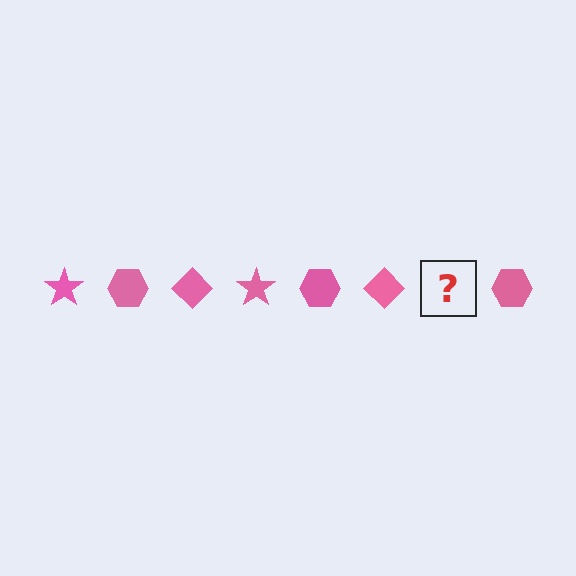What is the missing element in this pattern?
The missing element is a pink star.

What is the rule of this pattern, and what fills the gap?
The rule is that the pattern cycles through star, hexagon, diamond shapes in pink. The gap should be filled with a pink star.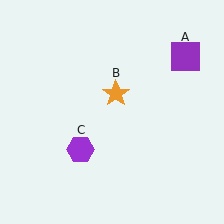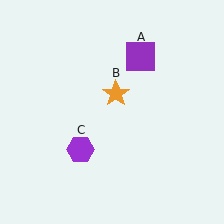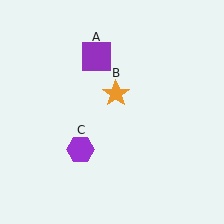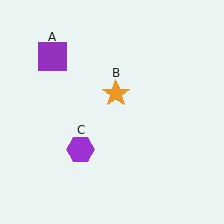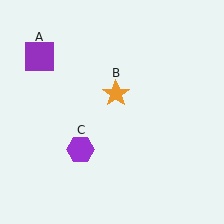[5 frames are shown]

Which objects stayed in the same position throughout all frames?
Orange star (object B) and purple hexagon (object C) remained stationary.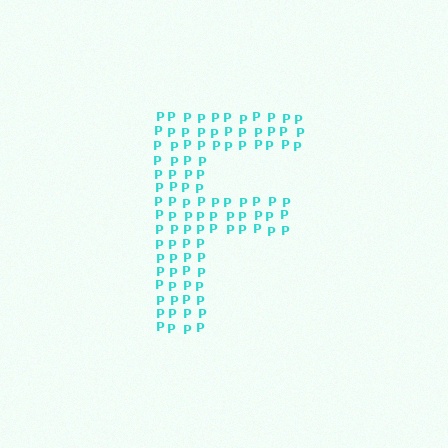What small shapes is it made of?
It is made of small letter P's.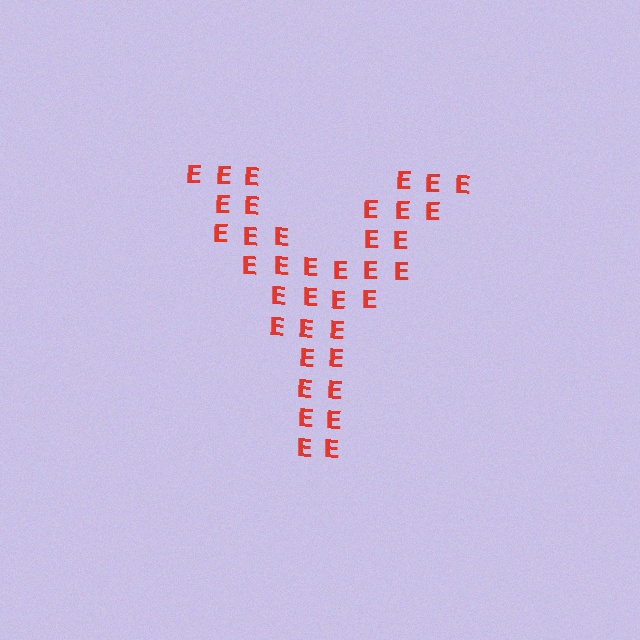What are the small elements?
The small elements are letter E's.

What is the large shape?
The large shape is the letter Y.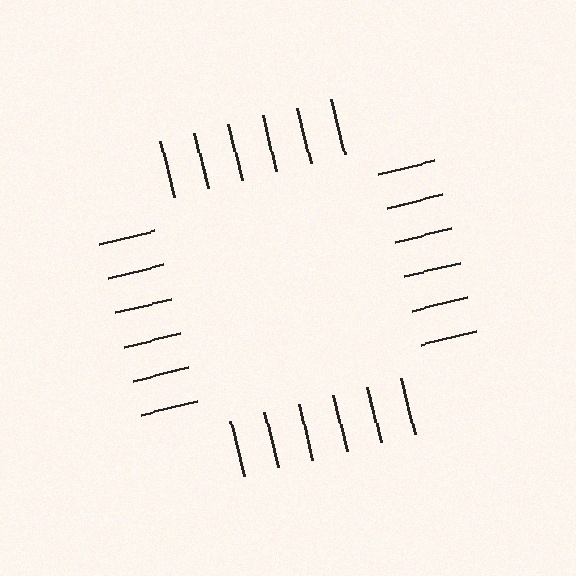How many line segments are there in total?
24 — 6 along each of the 4 edges.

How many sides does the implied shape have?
4 sides — the line-ends trace a square.